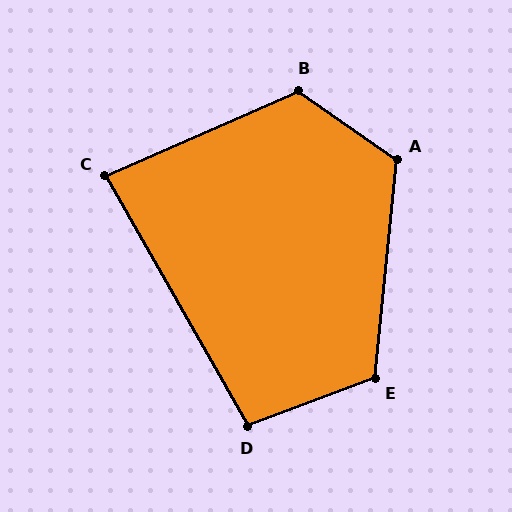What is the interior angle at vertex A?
Approximately 119 degrees (obtuse).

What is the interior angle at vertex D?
Approximately 99 degrees (obtuse).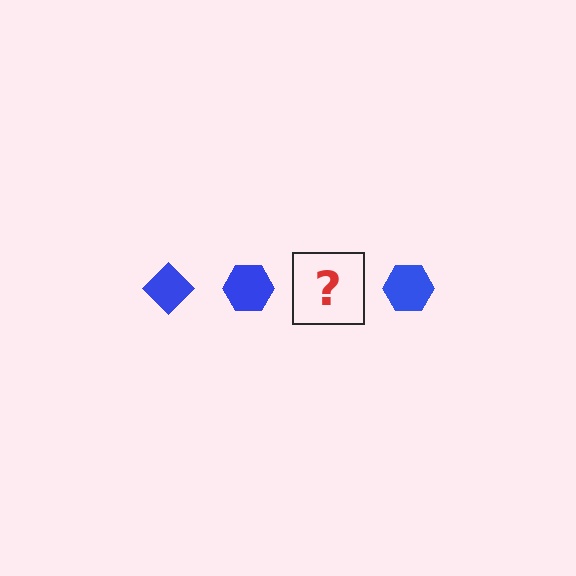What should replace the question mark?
The question mark should be replaced with a blue diamond.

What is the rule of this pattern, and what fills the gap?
The rule is that the pattern cycles through diamond, hexagon shapes in blue. The gap should be filled with a blue diamond.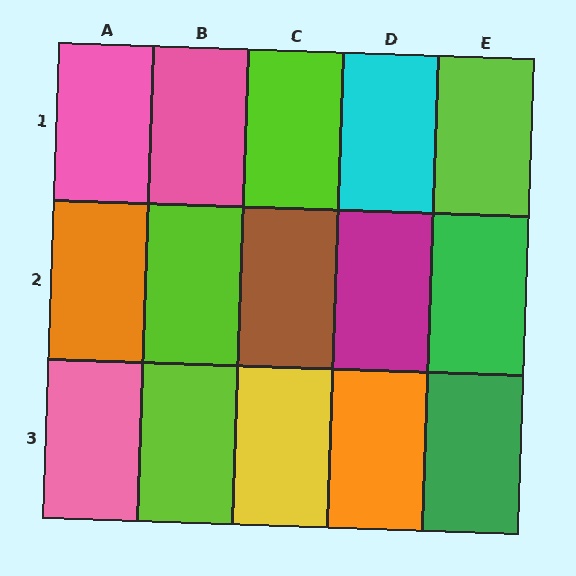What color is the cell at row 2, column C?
Brown.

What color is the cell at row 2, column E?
Green.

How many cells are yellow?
1 cell is yellow.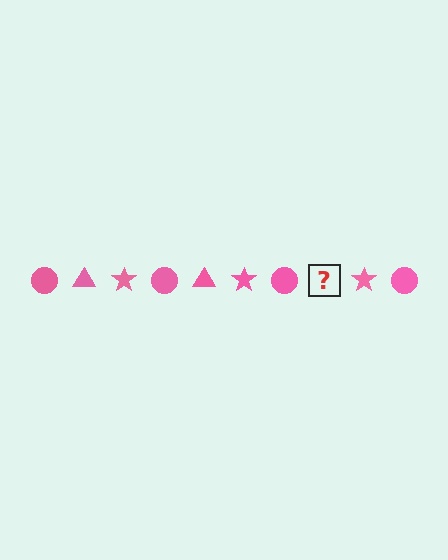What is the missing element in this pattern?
The missing element is a pink triangle.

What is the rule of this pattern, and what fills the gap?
The rule is that the pattern cycles through circle, triangle, star shapes in pink. The gap should be filled with a pink triangle.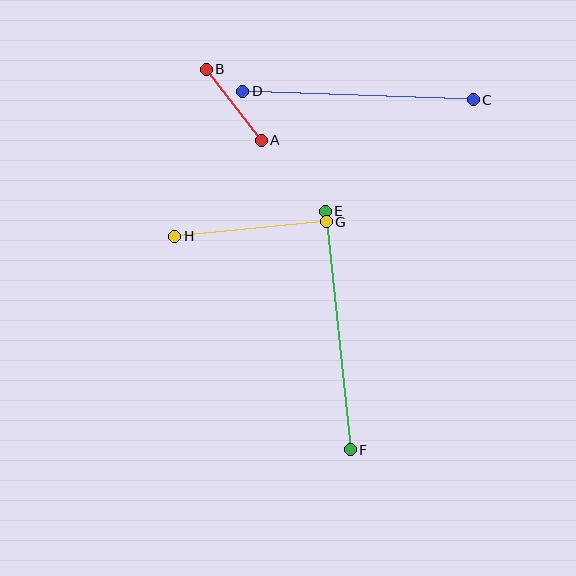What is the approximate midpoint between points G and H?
The midpoint is at approximately (251, 229) pixels.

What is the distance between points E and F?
The distance is approximately 240 pixels.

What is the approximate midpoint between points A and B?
The midpoint is at approximately (234, 105) pixels.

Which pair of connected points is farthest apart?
Points E and F are farthest apart.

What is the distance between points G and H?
The distance is approximately 152 pixels.